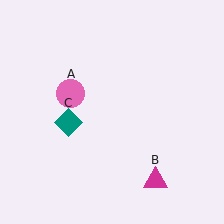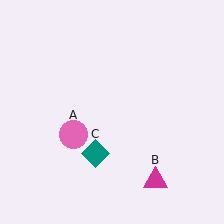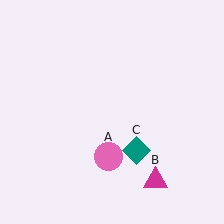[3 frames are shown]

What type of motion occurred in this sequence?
The pink circle (object A), teal diamond (object C) rotated counterclockwise around the center of the scene.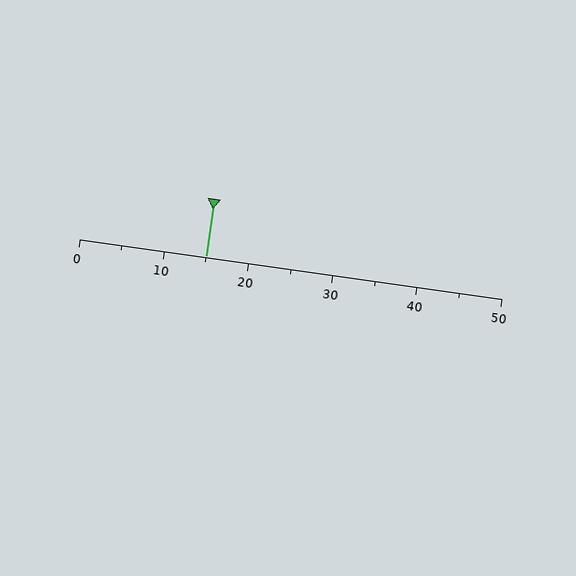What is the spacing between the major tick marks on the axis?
The major ticks are spaced 10 apart.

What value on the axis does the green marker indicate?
The marker indicates approximately 15.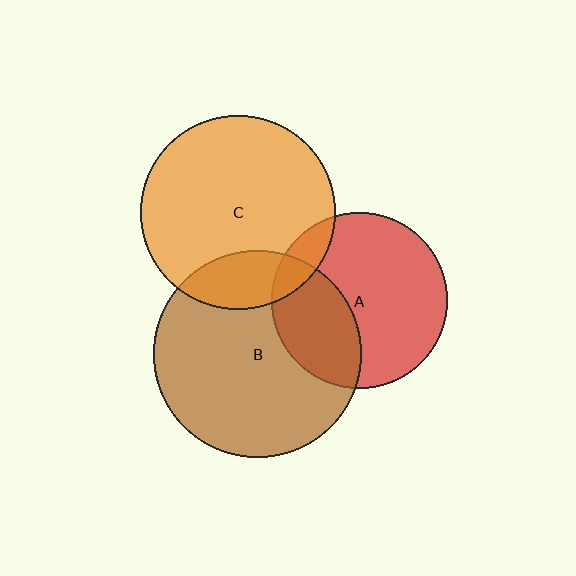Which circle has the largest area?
Circle B (brown).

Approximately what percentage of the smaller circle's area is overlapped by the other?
Approximately 35%.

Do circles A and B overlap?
Yes.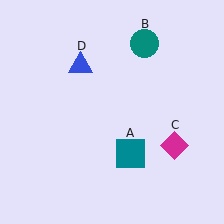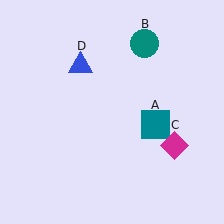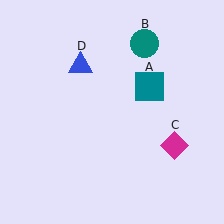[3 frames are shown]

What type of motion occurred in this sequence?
The teal square (object A) rotated counterclockwise around the center of the scene.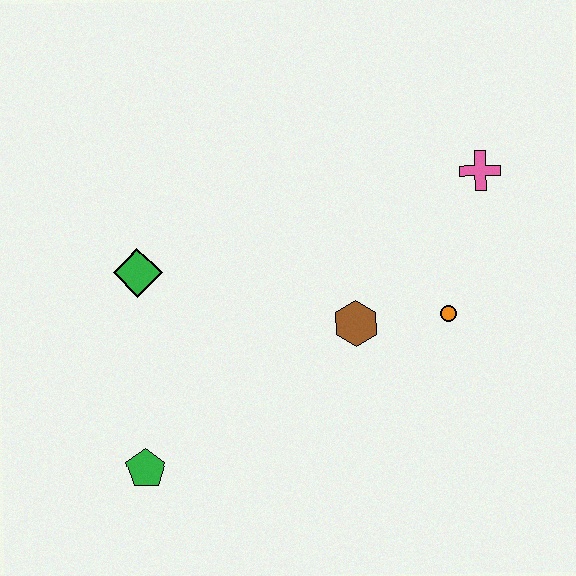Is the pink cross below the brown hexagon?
No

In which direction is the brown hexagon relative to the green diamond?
The brown hexagon is to the right of the green diamond.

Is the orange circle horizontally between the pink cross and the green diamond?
Yes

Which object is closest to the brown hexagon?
The orange circle is closest to the brown hexagon.